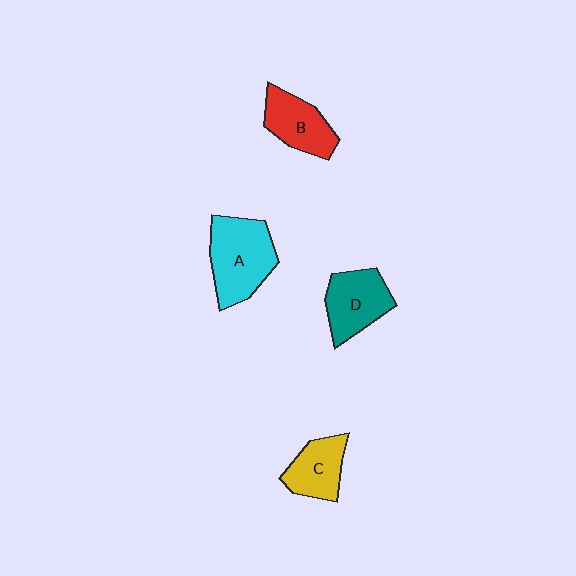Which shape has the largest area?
Shape A (cyan).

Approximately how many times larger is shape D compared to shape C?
Approximately 1.2 times.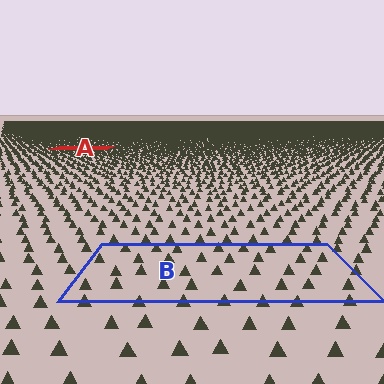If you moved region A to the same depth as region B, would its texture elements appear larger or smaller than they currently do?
They would appear larger. At a closer depth, the same texture elements are projected at a bigger on-screen size.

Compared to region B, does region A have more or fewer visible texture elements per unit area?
Region A has more texture elements per unit area — they are packed more densely because it is farther away.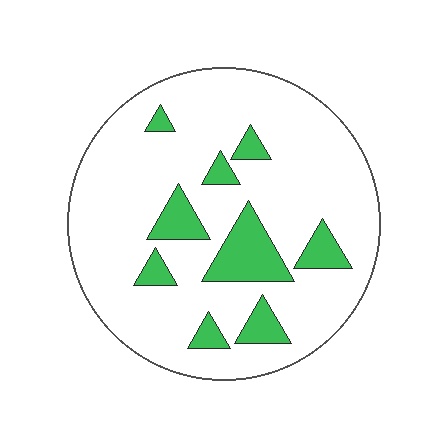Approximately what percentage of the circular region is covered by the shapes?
Approximately 15%.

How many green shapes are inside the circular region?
9.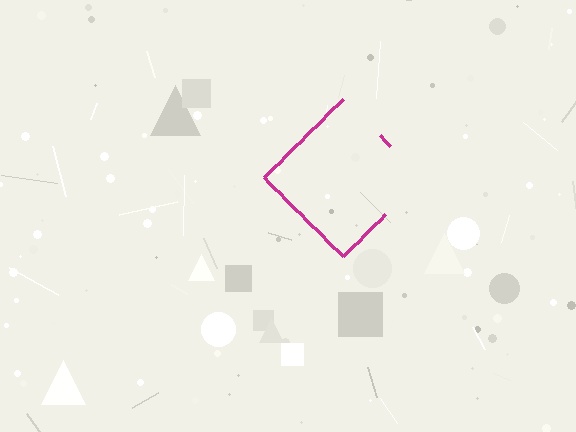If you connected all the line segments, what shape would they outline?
They would outline a diamond.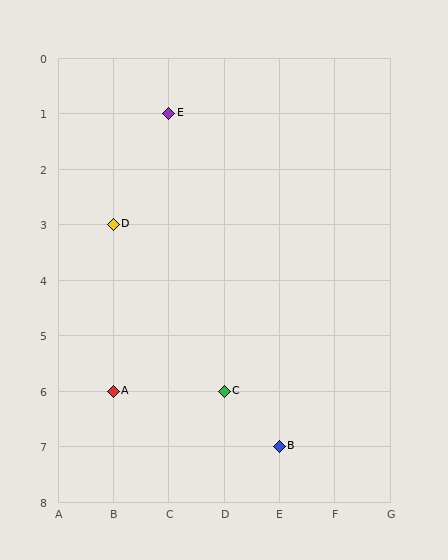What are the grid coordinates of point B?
Point B is at grid coordinates (E, 7).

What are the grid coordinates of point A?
Point A is at grid coordinates (B, 6).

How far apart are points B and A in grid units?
Points B and A are 3 columns and 1 row apart (about 3.2 grid units diagonally).